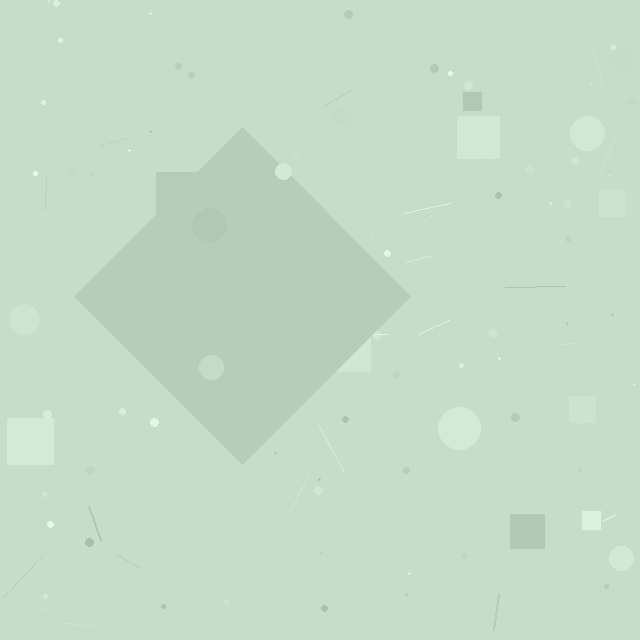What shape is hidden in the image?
A diamond is hidden in the image.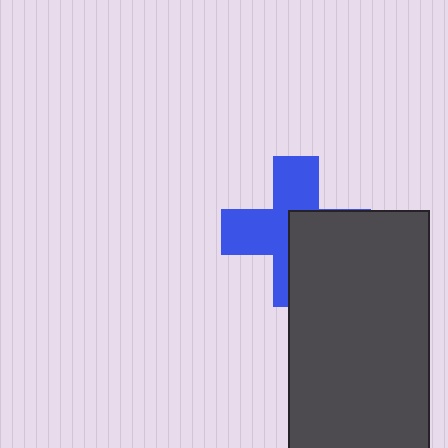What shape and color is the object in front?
The object in front is a dark gray rectangle.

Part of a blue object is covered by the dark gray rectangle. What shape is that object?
It is a cross.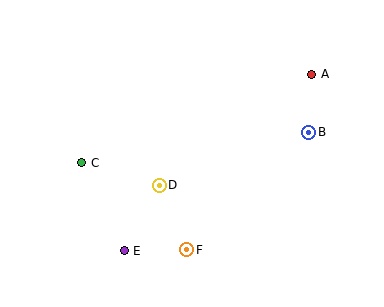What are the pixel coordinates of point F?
Point F is at (187, 250).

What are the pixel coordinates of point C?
Point C is at (82, 163).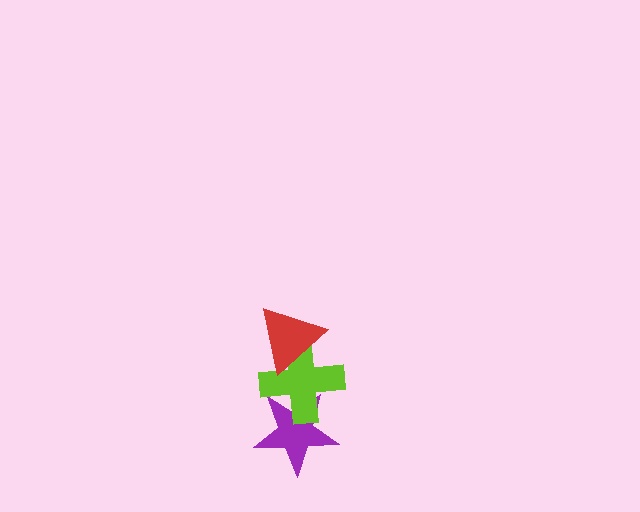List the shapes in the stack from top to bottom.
From top to bottom: the red triangle, the lime cross, the purple star.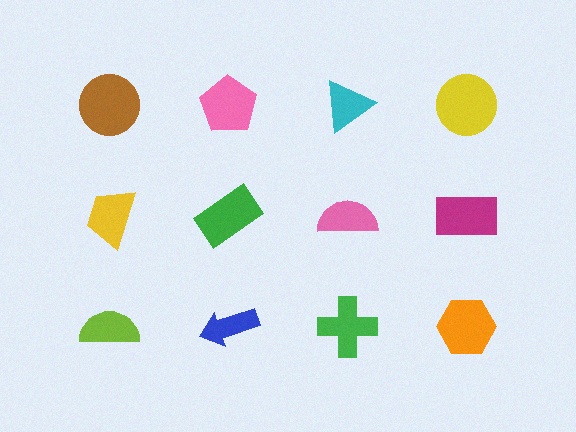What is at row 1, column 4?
A yellow circle.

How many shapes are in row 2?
4 shapes.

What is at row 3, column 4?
An orange hexagon.